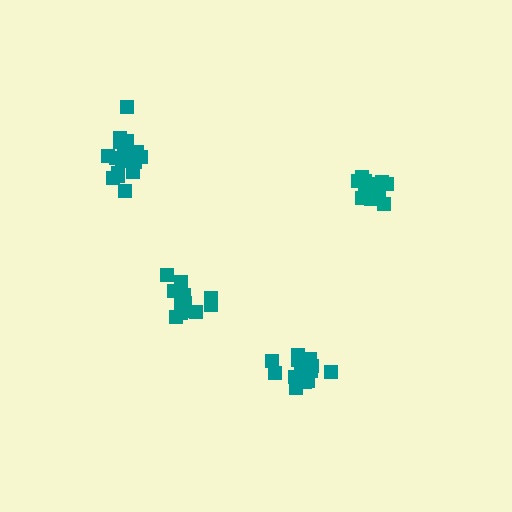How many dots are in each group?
Group 1: 12 dots, Group 2: 16 dots, Group 3: 13 dots, Group 4: 18 dots (59 total).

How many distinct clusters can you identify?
There are 4 distinct clusters.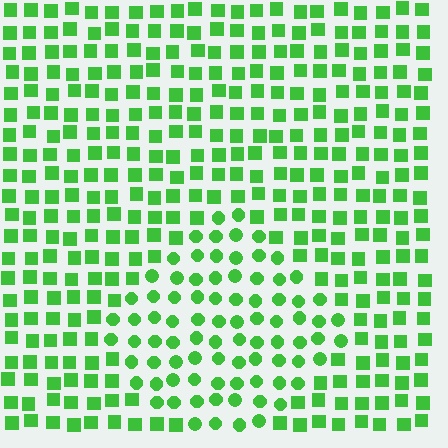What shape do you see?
I see a diamond.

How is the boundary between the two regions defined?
The boundary is defined by a change in element shape: circles inside vs. squares outside. All elements share the same color and spacing.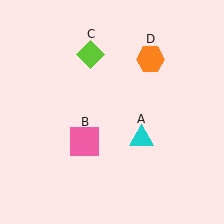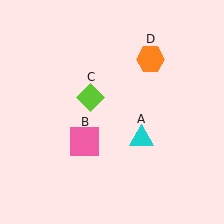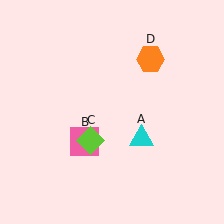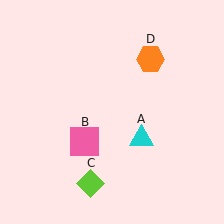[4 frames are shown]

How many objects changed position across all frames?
1 object changed position: lime diamond (object C).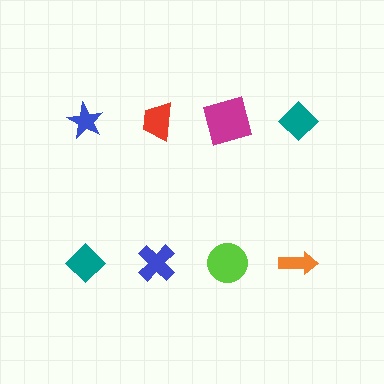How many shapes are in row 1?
4 shapes.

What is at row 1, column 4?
A teal diamond.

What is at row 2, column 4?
An orange arrow.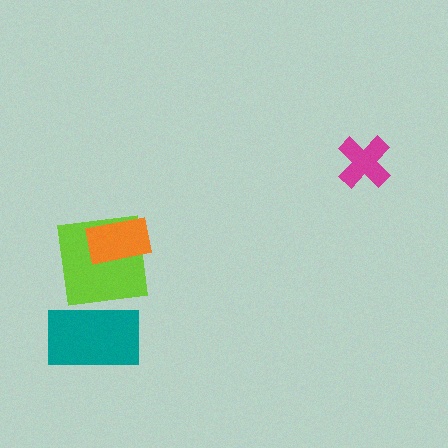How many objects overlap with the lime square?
1 object overlaps with the lime square.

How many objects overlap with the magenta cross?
0 objects overlap with the magenta cross.